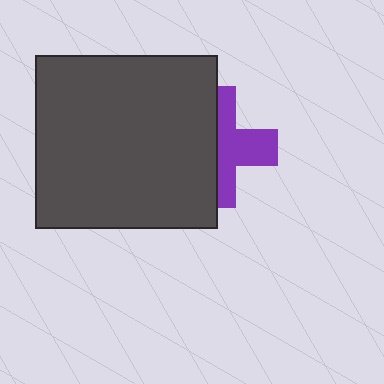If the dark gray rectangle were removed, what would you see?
You would see the complete purple cross.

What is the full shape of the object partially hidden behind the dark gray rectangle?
The partially hidden object is a purple cross.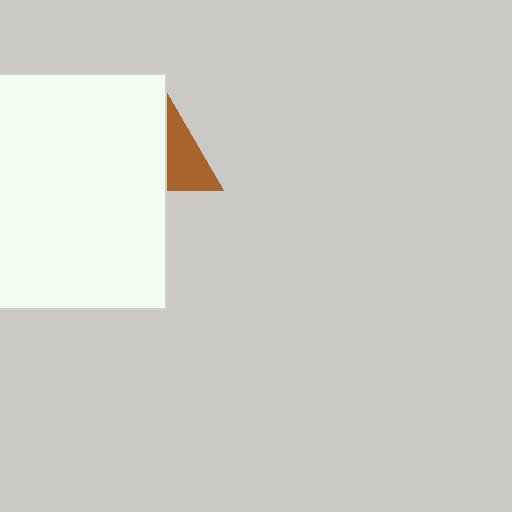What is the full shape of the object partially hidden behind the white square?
The partially hidden object is a brown triangle.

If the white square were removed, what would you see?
You would see the complete brown triangle.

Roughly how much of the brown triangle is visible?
A small part of it is visible (roughly 34%).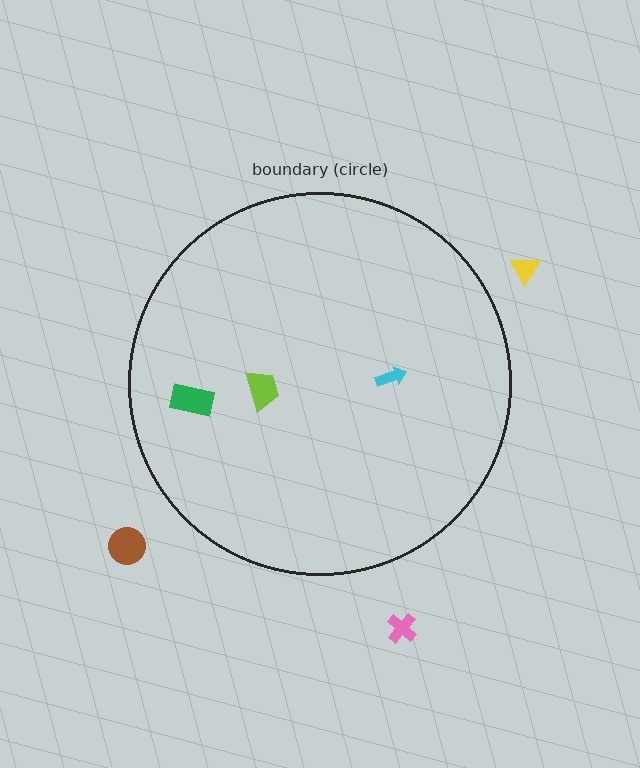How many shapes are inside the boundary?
3 inside, 3 outside.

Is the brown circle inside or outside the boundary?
Outside.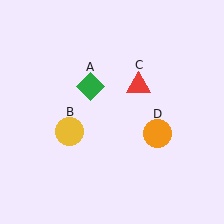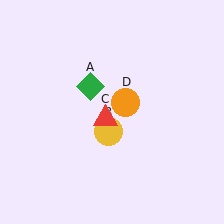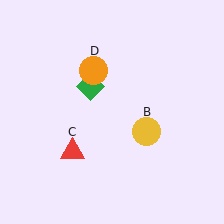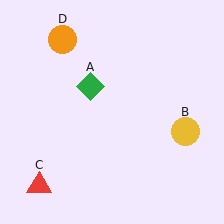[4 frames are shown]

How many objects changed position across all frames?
3 objects changed position: yellow circle (object B), red triangle (object C), orange circle (object D).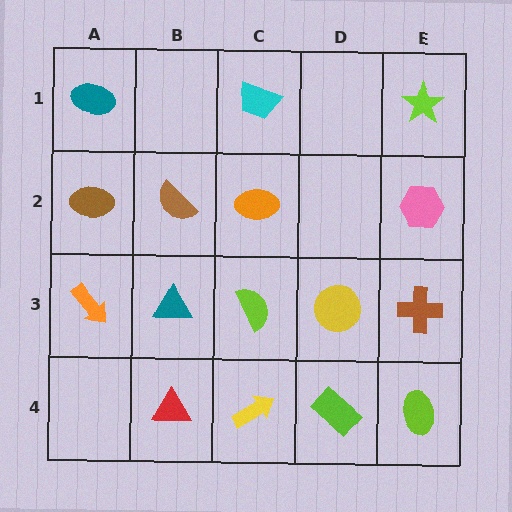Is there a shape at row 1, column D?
No, that cell is empty.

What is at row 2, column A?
A brown ellipse.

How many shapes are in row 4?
4 shapes.